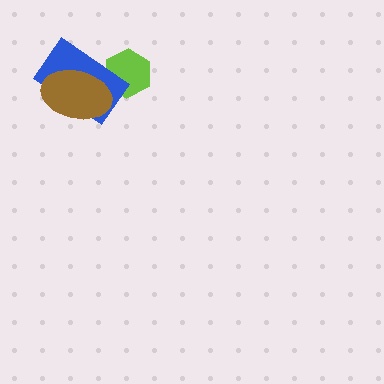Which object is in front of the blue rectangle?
The brown ellipse is in front of the blue rectangle.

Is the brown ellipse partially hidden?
No, no other shape covers it.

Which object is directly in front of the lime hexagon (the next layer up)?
The blue rectangle is directly in front of the lime hexagon.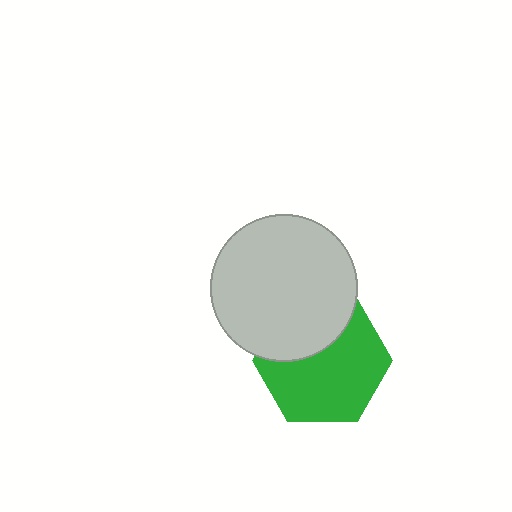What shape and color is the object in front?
The object in front is a light gray circle.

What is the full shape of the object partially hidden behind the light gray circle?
The partially hidden object is a green hexagon.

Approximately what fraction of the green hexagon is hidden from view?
Roughly 33% of the green hexagon is hidden behind the light gray circle.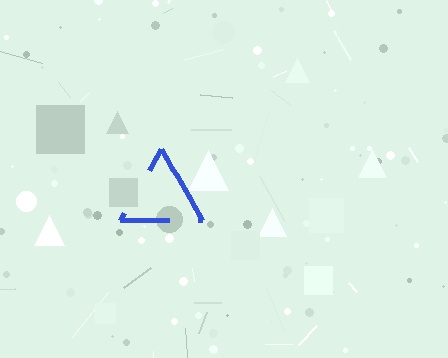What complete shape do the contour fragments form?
The contour fragments form a triangle.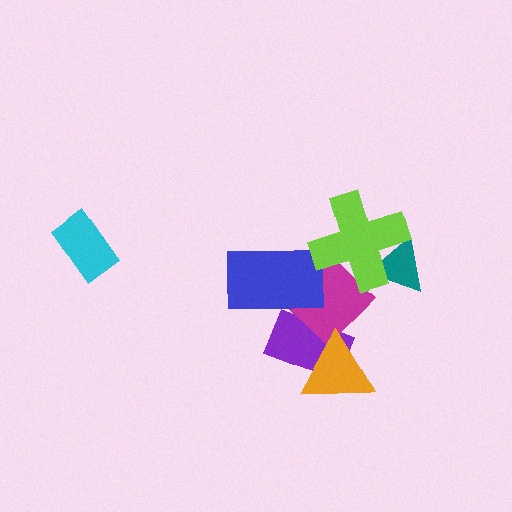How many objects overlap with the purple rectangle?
3 objects overlap with the purple rectangle.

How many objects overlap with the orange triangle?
2 objects overlap with the orange triangle.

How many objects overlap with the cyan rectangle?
0 objects overlap with the cyan rectangle.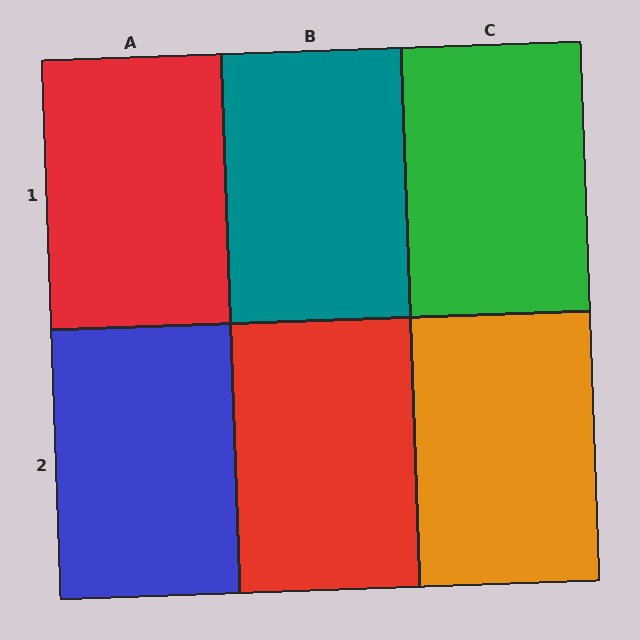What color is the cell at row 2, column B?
Red.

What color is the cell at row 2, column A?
Blue.